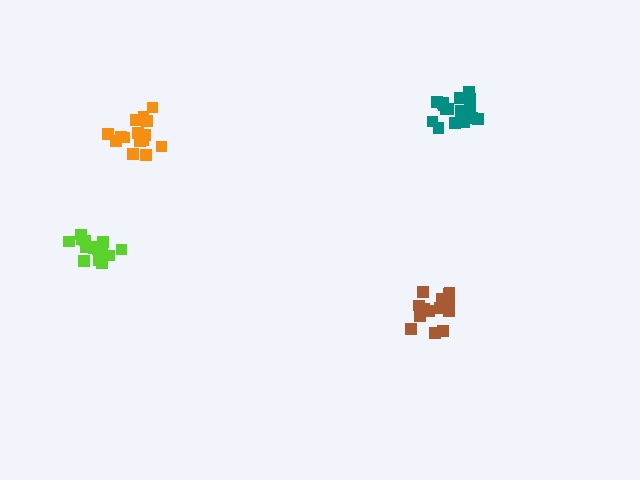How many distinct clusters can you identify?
There are 4 distinct clusters.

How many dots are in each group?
Group 1: 18 dots, Group 2: 16 dots, Group 3: 16 dots, Group 4: 16 dots (66 total).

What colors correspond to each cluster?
The clusters are colored: teal, orange, lime, brown.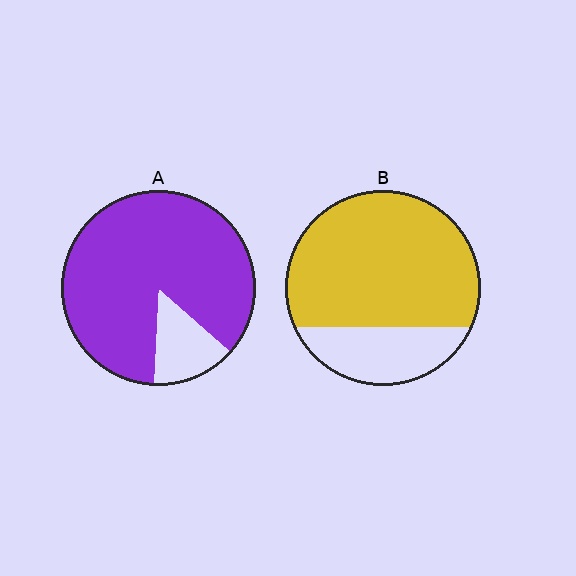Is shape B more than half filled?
Yes.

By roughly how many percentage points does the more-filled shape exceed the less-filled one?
By roughly 10 percentage points (A over B).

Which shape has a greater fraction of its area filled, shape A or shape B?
Shape A.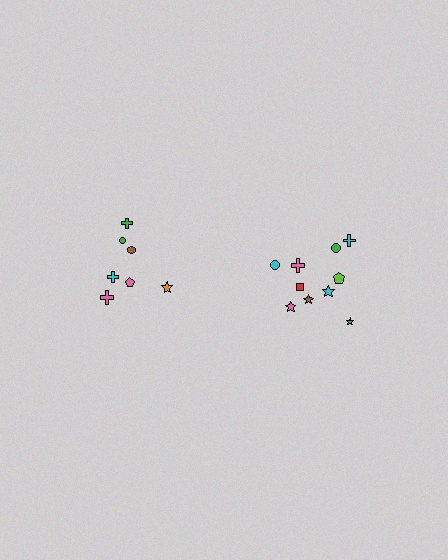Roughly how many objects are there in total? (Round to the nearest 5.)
Roughly 15 objects in total.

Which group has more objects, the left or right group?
The right group.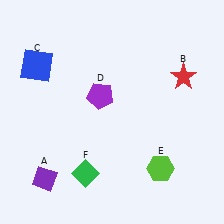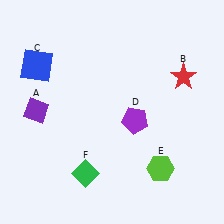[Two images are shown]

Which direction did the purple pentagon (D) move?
The purple pentagon (D) moved right.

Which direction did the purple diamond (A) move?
The purple diamond (A) moved up.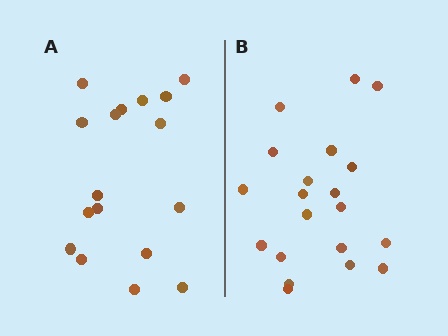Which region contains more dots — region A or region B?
Region B (the right region) has more dots.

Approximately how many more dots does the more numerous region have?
Region B has just a few more — roughly 2 or 3 more dots than region A.